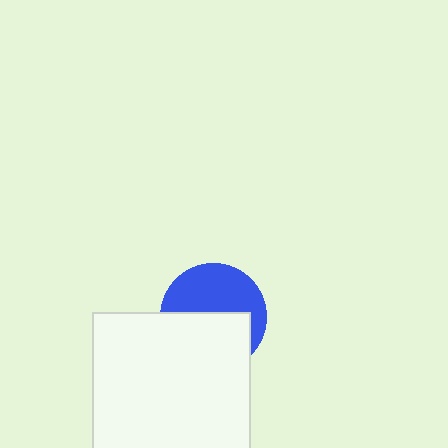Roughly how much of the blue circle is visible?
About half of it is visible (roughly 49%).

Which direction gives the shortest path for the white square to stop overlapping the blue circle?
Moving down gives the shortest separation.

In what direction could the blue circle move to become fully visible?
The blue circle could move up. That would shift it out from behind the white square entirely.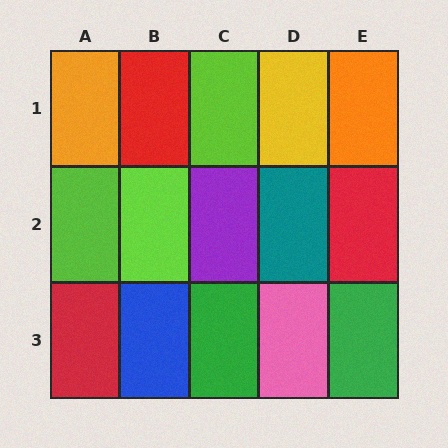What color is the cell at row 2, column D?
Teal.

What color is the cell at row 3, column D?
Pink.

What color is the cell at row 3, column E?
Green.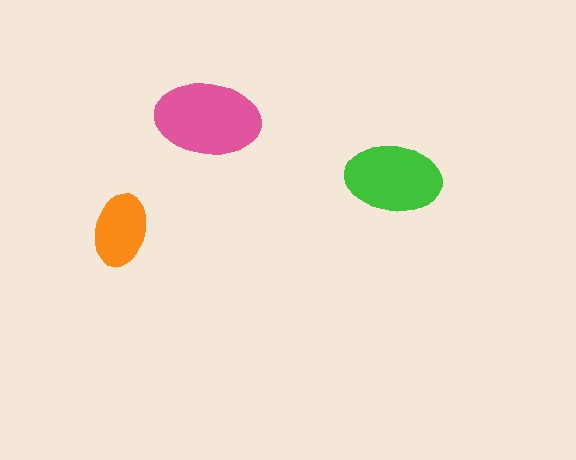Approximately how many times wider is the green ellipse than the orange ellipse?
About 1.5 times wider.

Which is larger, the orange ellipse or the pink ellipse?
The pink one.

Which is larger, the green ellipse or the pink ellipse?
The pink one.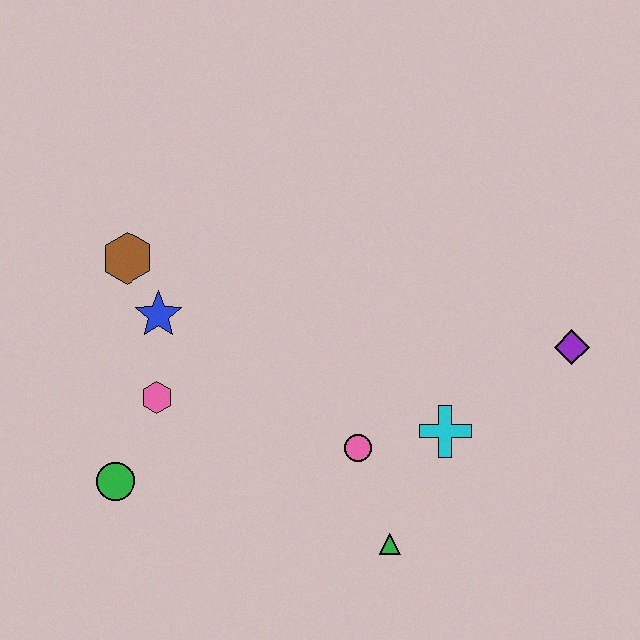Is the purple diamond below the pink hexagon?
No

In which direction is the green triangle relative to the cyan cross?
The green triangle is below the cyan cross.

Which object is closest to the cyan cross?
The pink circle is closest to the cyan cross.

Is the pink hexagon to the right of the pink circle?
No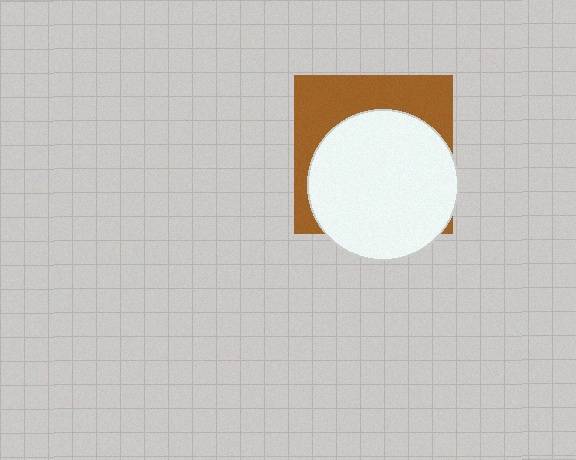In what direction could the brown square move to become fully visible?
The brown square could move up. That would shift it out from behind the white circle entirely.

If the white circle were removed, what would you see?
You would see the complete brown square.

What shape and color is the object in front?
The object in front is a white circle.